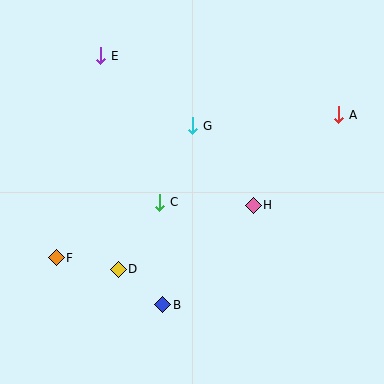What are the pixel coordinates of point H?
Point H is at (253, 205).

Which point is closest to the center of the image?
Point C at (160, 202) is closest to the center.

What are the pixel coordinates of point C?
Point C is at (160, 202).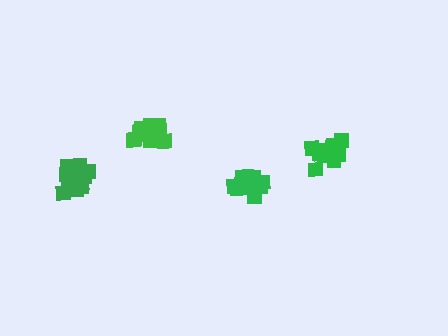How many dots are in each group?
Group 1: 17 dots, Group 2: 14 dots, Group 3: 17 dots, Group 4: 15 dots (63 total).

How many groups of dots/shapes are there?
There are 4 groups.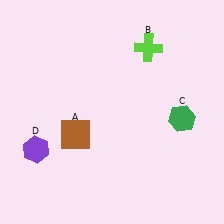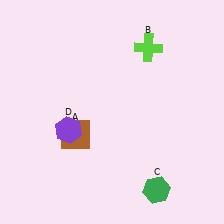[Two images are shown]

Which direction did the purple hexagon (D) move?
The purple hexagon (D) moved right.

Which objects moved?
The objects that moved are: the green hexagon (C), the purple hexagon (D).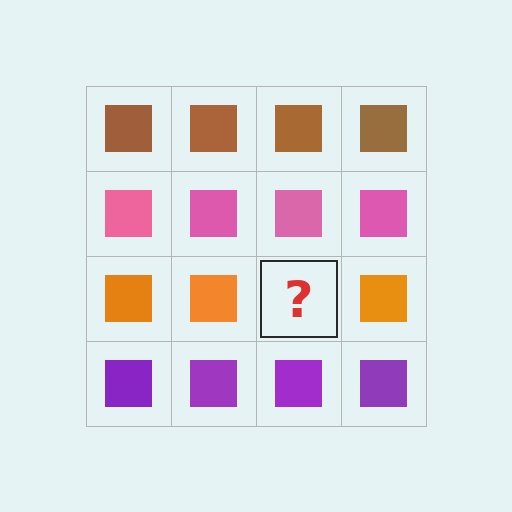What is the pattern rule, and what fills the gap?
The rule is that each row has a consistent color. The gap should be filled with an orange square.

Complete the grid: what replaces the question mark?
The question mark should be replaced with an orange square.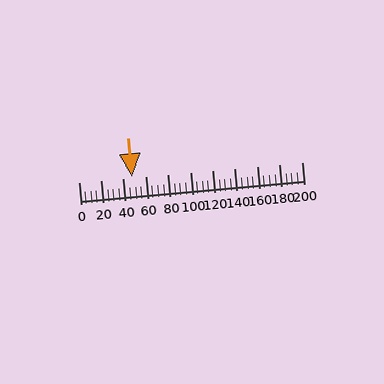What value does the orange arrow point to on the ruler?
The orange arrow points to approximately 48.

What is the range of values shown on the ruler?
The ruler shows values from 0 to 200.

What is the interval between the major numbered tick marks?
The major tick marks are spaced 20 units apart.